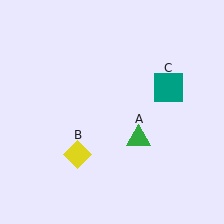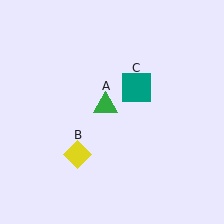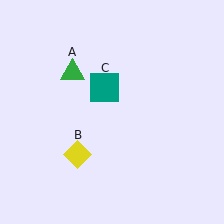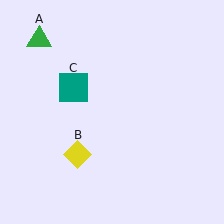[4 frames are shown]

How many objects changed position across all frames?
2 objects changed position: green triangle (object A), teal square (object C).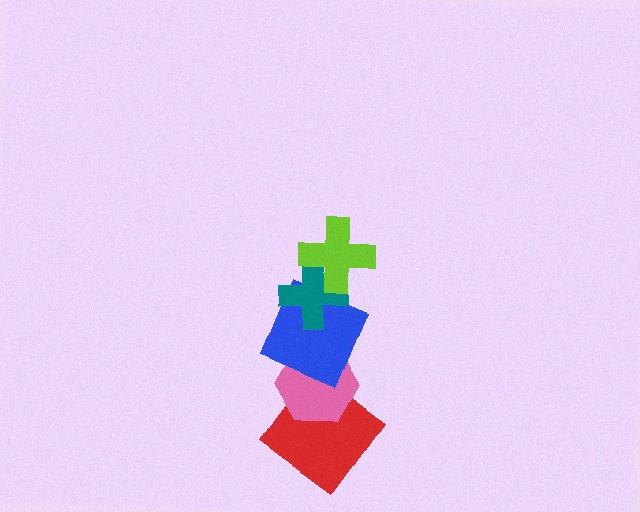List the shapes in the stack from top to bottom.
From top to bottom: the lime cross, the teal cross, the blue square, the pink hexagon, the red diamond.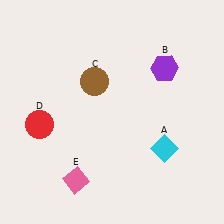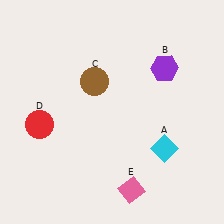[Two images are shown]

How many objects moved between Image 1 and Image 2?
1 object moved between the two images.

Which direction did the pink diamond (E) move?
The pink diamond (E) moved right.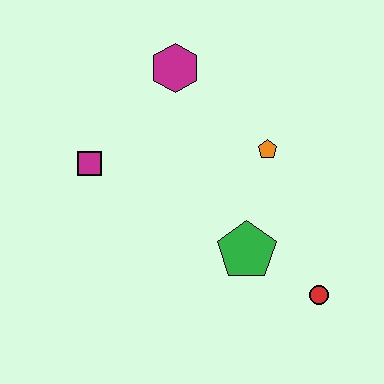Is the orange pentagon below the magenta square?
No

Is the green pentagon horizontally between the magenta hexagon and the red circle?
Yes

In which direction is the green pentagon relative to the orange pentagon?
The green pentagon is below the orange pentagon.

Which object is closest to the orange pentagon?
The green pentagon is closest to the orange pentagon.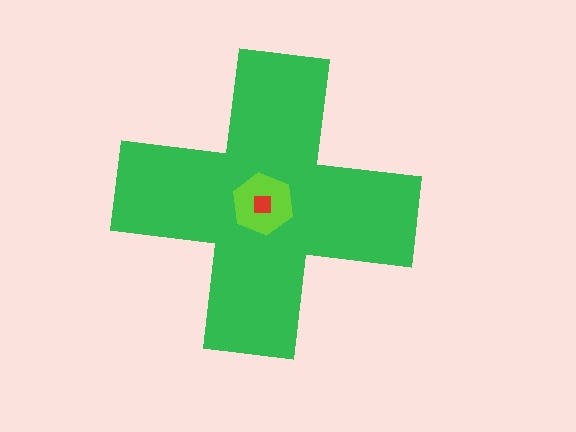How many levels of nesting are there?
3.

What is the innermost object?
The red square.